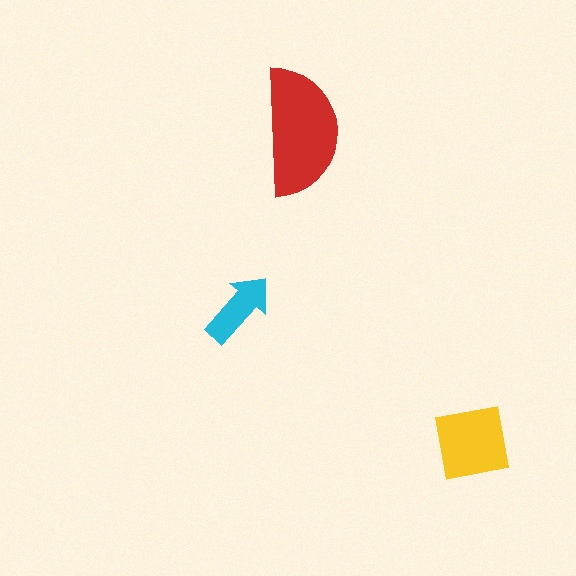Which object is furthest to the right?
The yellow square is rightmost.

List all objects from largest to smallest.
The red semicircle, the yellow square, the cyan arrow.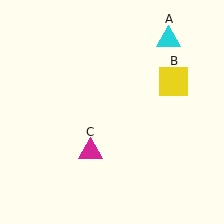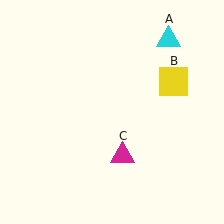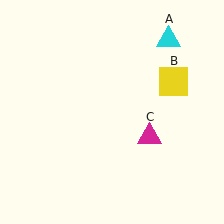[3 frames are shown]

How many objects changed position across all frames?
1 object changed position: magenta triangle (object C).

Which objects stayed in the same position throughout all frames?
Cyan triangle (object A) and yellow square (object B) remained stationary.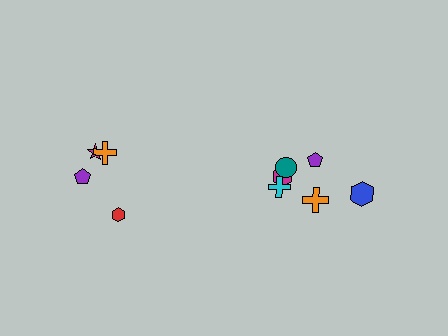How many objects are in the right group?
There are 6 objects.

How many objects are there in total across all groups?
There are 10 objects.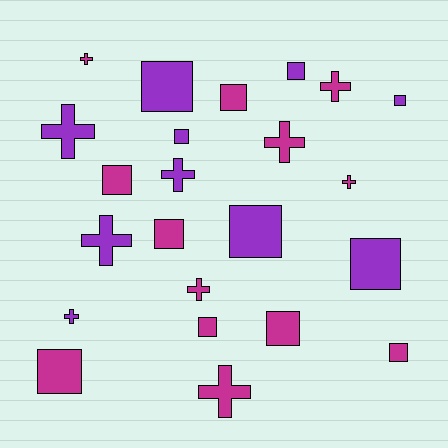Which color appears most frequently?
Magenta, with 13 objects.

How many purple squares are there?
There are 6 purple squares.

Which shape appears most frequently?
Square, with 13 objects.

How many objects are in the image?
There are 23 objects.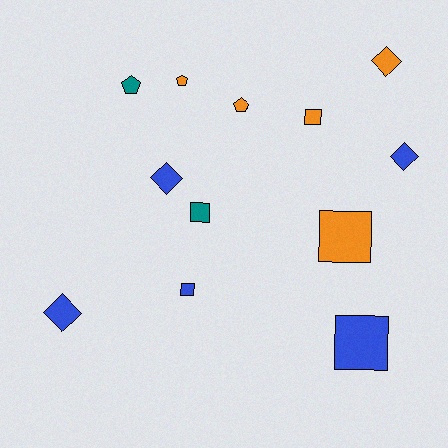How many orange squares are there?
There are 2 orange squares.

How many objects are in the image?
There are 12 objects.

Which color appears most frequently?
Blue, with 5 objects.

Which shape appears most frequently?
Square, with 5 objects.